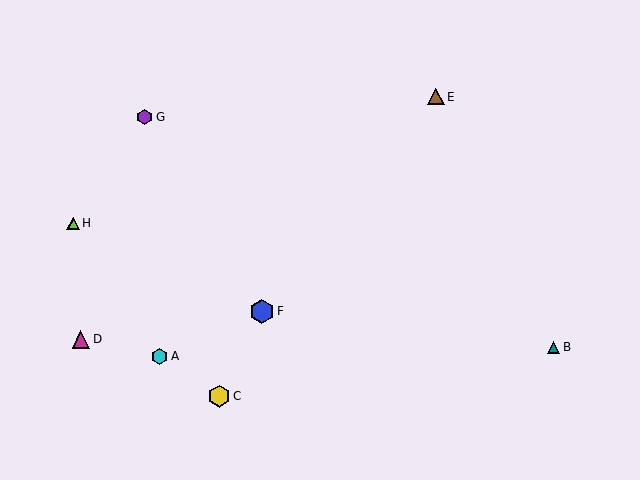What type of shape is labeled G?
Shape G is a purple hexagon.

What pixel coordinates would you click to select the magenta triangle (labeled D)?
Click at (81, 339) to select the magenta triangle D.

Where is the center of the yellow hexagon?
The center of the yellow hexagon is at (219, 396).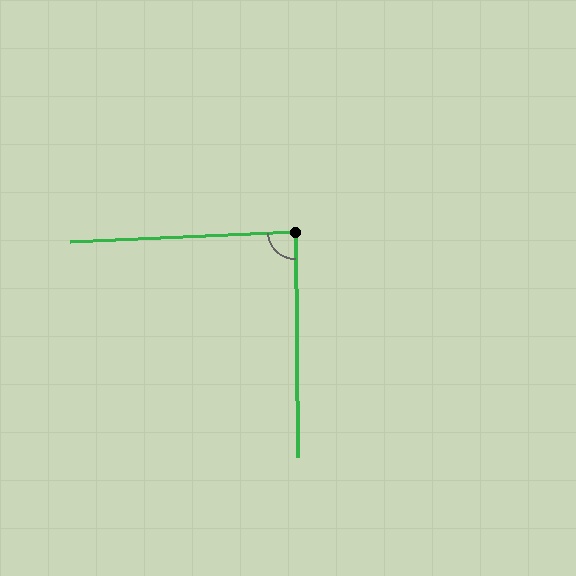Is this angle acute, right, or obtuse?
It is approximately a right angle.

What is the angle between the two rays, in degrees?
Approximately 88 degrees.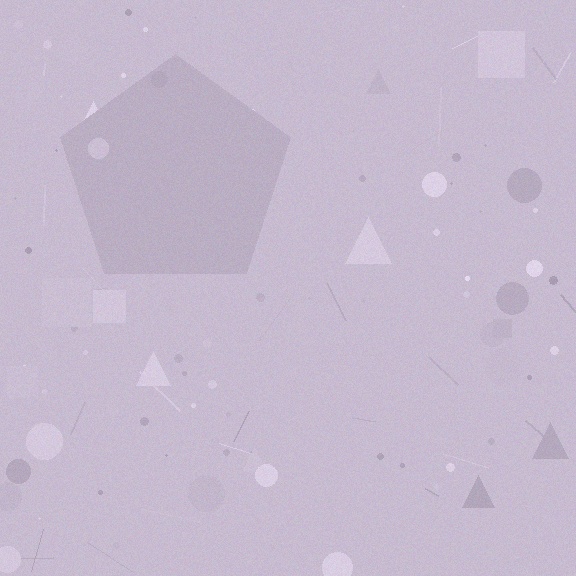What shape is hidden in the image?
A pentagon is hidden in the image.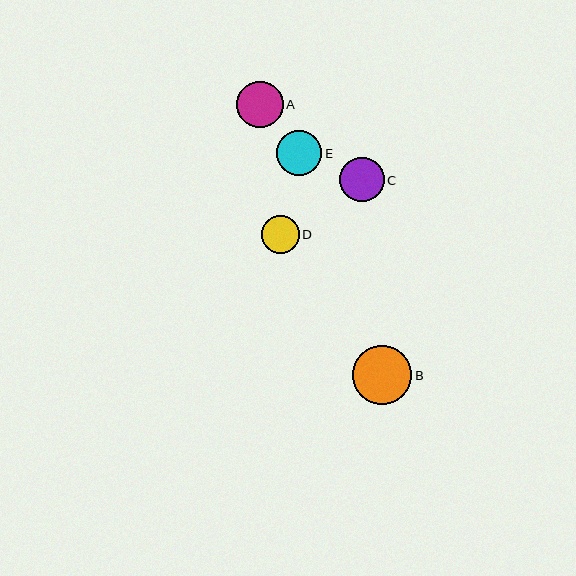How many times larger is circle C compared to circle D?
Circle C is approximately 1.2 times the size of circle D.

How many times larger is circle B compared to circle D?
Circle B is approximately 1.5 times the size of circle D.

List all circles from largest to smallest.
From largest to smallest: B, A, E, C, D.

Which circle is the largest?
Circle B is the largest with a size of approximately 59 pixels.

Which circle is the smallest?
Circle D is the smallest with a size of approximately 38 pixels.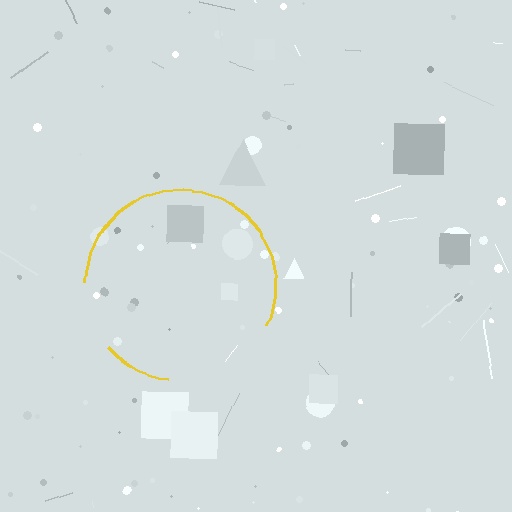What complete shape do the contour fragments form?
The contour fragments form a circle.